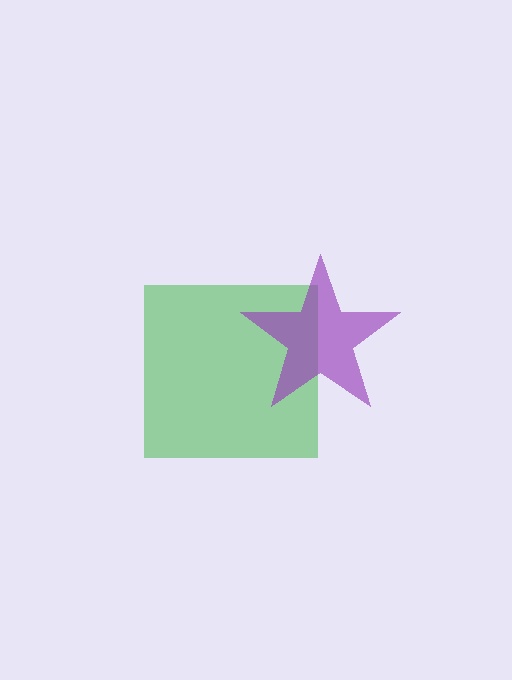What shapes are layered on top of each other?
The layered shapes are: a green square, a purple star.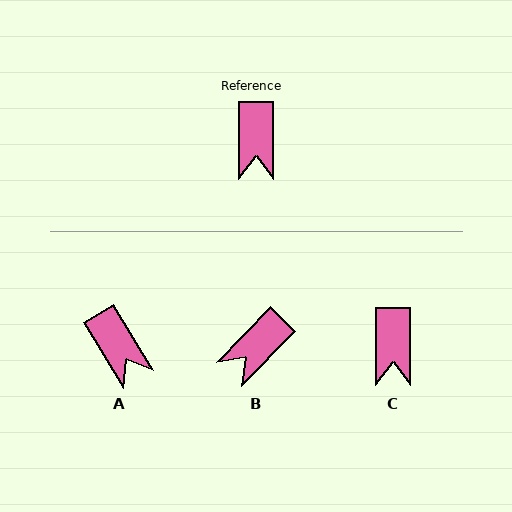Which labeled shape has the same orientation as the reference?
C.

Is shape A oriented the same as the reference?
No, it is off by about 31 degrees.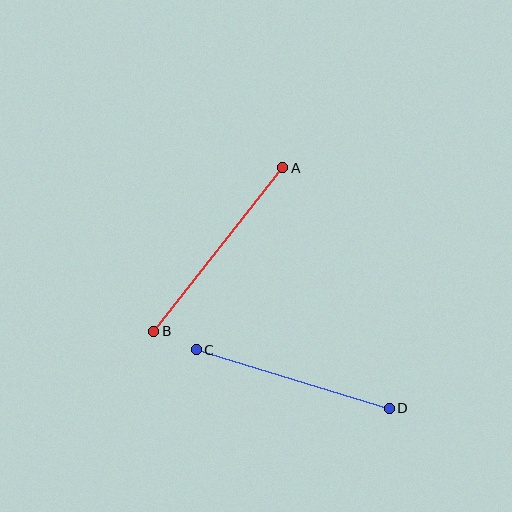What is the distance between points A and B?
The distance is approximately 208 pixels.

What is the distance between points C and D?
The distance is approximately 202 pixels.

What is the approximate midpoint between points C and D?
The midpoint is at approximately (293, 379) pixels.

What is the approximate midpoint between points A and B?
The midpoint is at approximately (218, 249) pixels.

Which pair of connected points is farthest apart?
Points A and B are farthest apart.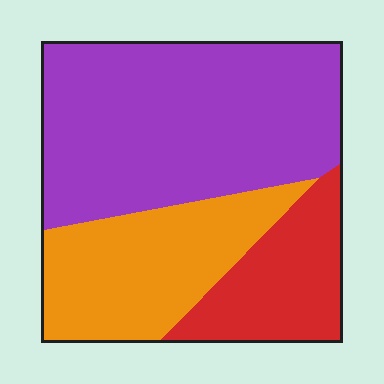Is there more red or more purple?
Purple.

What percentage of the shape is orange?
Orange takes up about one quarter (1/4) of the shape.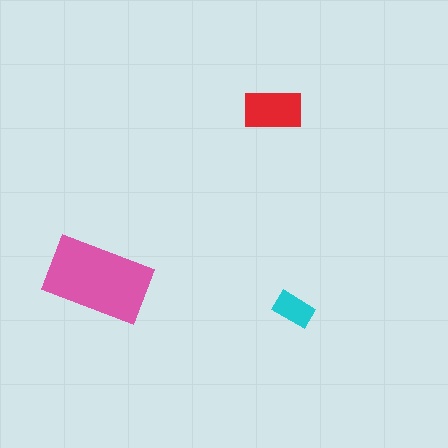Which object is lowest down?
The cyan rectangle is bottommost.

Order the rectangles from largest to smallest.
the pink one, the red one, the cyan one.